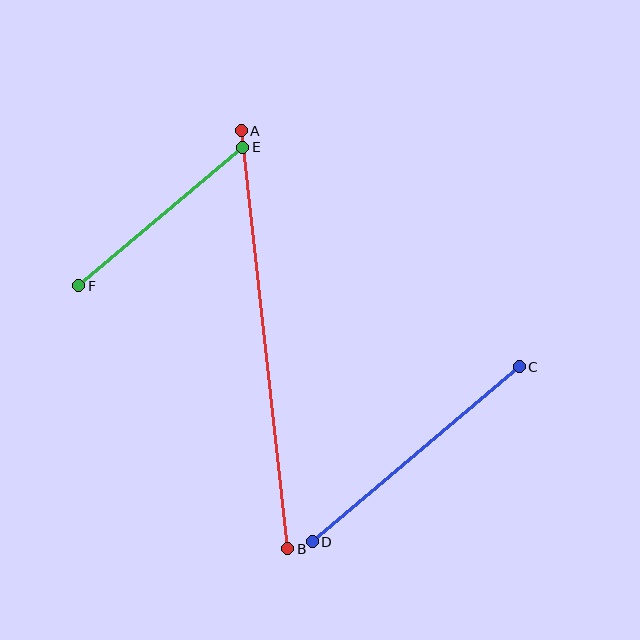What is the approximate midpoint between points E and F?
The midpoint is at approximately (161, 216) pixels.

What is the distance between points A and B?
The distance is approximately 420 pixels.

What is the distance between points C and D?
The distance is approximately 271 pixels.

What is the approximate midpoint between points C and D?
The midpoint is at approximately (416, 454) pixels.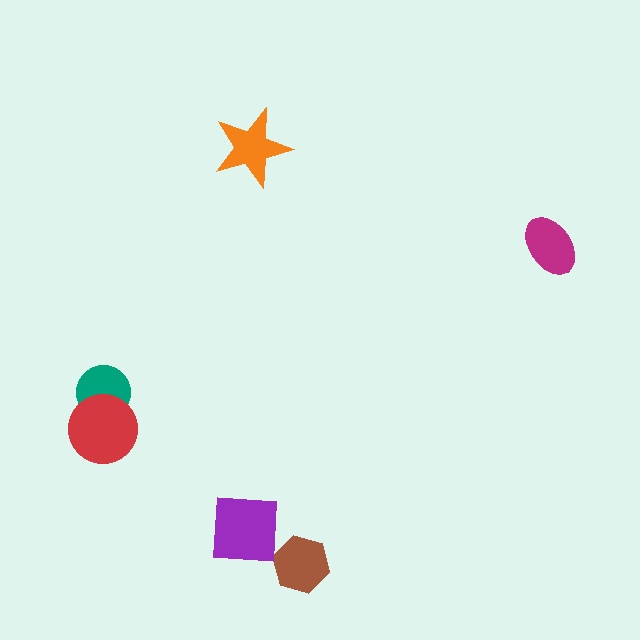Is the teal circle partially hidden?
Yes, it is partially covered by another shape.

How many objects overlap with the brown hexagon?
0 objects overlap with the brown hexagon.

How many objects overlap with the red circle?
1 object overlaps with the red circle.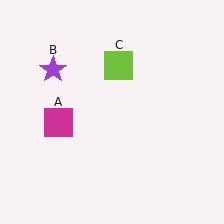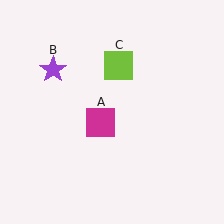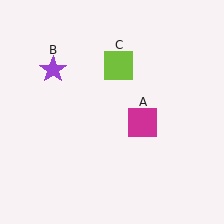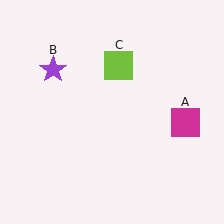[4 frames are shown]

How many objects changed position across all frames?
1 object changed position: magenta square (object A).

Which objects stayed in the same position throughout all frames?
Purple star (object B) and lime square (object C) remained stationary.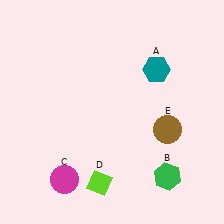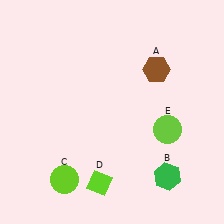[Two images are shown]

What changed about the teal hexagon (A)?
In Image 1, A is teal. In Image 2, it changed to brown.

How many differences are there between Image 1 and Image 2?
There are 3 differences between the two images.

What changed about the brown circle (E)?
In Image 1, E is brown. In Image 2, it changed to lime.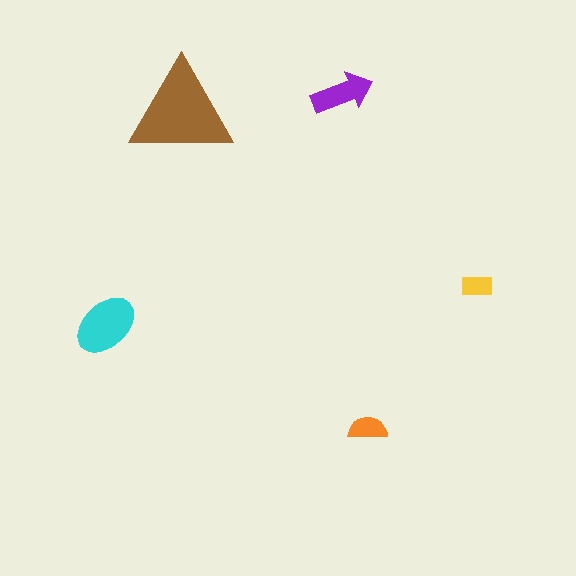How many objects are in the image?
There are 5 objects in the image.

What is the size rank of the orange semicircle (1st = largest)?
4th.